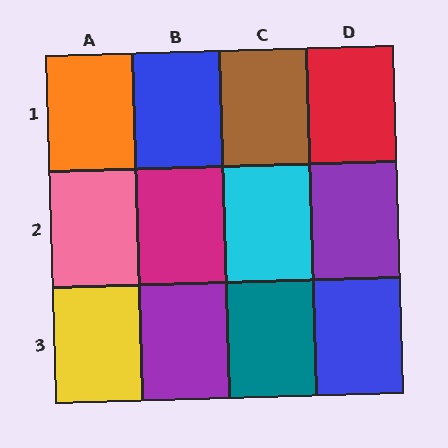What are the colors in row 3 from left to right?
Yellow, purple, teal, blue.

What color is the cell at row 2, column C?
Cyan.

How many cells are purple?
2 cells are purple.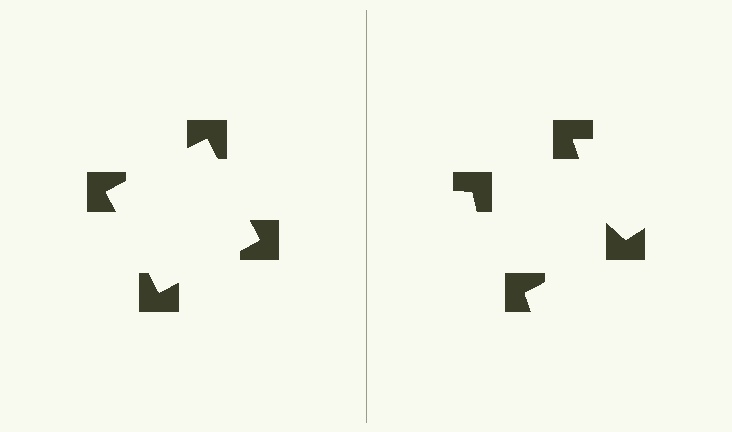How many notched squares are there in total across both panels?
8 — 4 on each side.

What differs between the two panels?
The notched squares are positioned identically on both sides; only the wedge orientations differ. On the left they align to a square; on the right they are misaligned.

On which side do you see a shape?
An illusory square appears on the left side. On the right side the wedge cuts are rotated, so no coherent shape forms.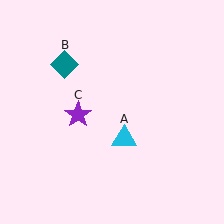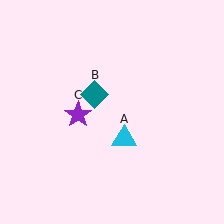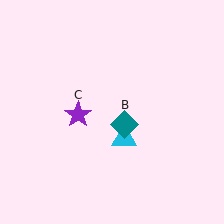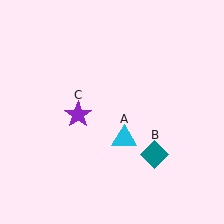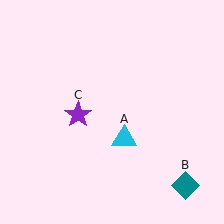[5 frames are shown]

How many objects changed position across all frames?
1 object changed position: teal diamond (object B).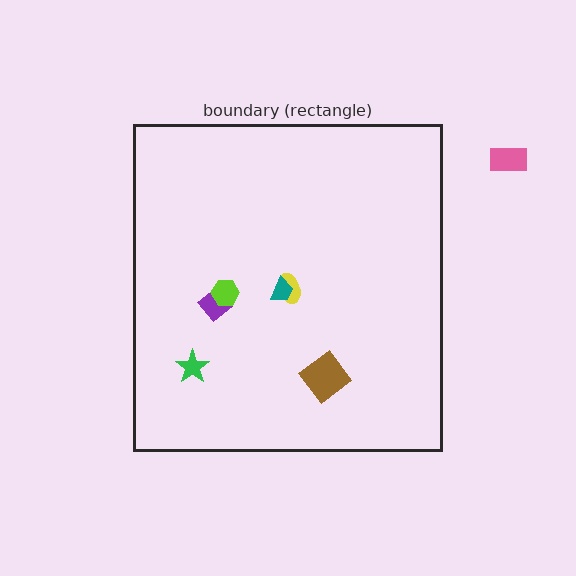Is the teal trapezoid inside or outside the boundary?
Inside.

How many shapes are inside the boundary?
6 inside, 1 outside.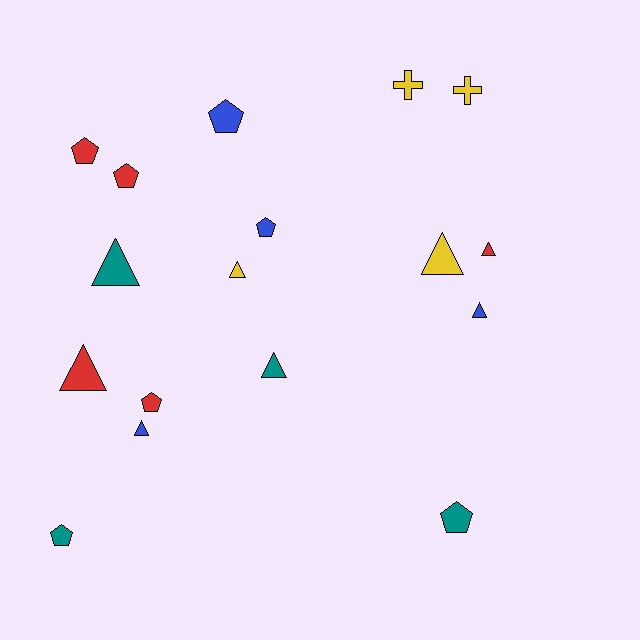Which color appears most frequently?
Red, with 5 objects.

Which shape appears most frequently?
Triangle, with 8 objects.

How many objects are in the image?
There are 17 objects.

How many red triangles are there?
There are 2 red triangles.